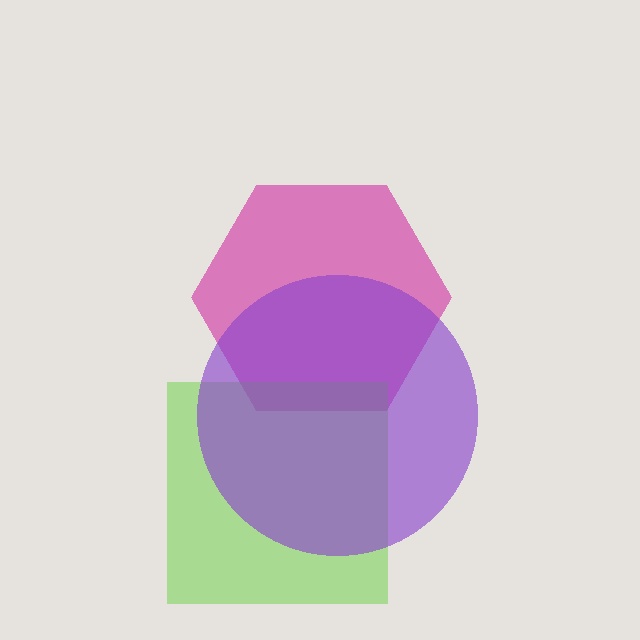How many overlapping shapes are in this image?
There are 3 overlapping shapes in the image.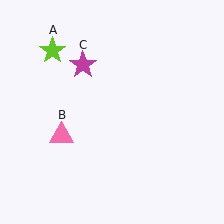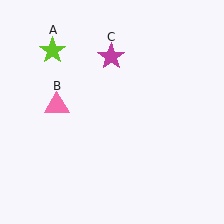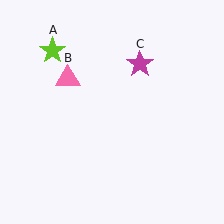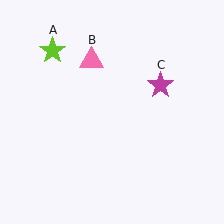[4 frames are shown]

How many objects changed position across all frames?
2 objects changed position: pink triangle (object B), magenta star (object C).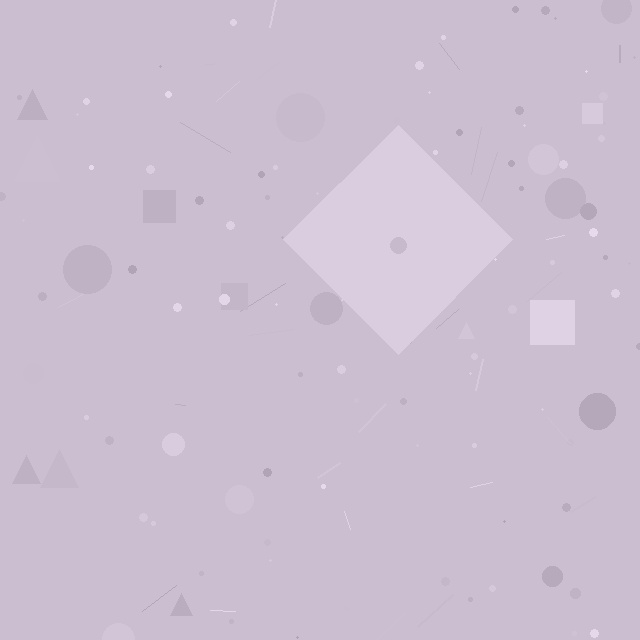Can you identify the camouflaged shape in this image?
The camouflaged shape is a diamond.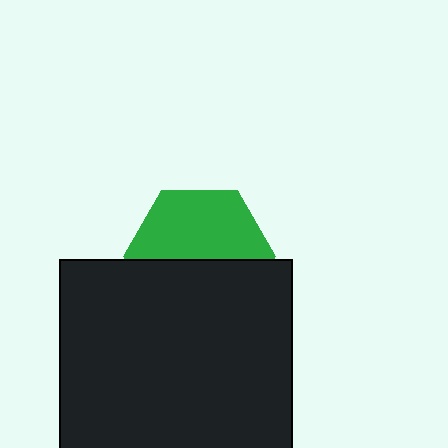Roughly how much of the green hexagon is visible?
About half of it is visible (roughly 53%).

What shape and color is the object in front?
The object in front is a black square.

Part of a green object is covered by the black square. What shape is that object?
It is a hexagon.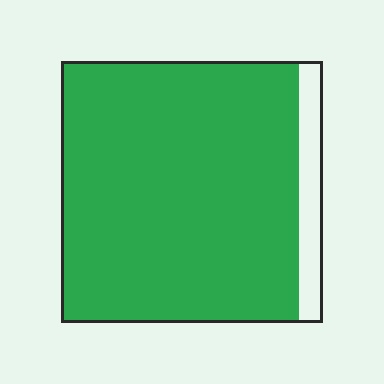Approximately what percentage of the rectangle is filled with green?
Approximately 90%.